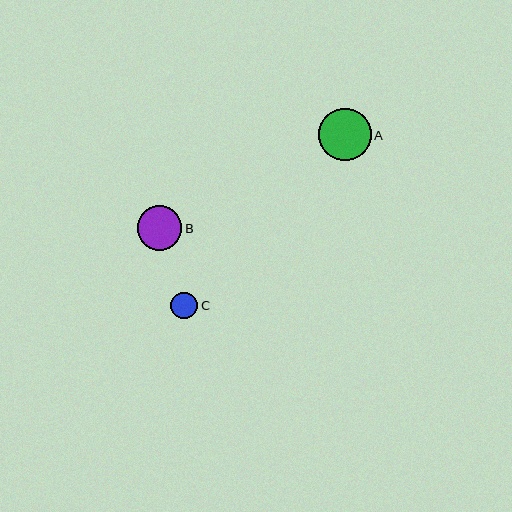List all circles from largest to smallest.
From largest to smallest: A, B, C.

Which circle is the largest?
Circle A is the largest with a size of approximately 52 pixels.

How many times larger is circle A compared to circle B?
Circle A is approximately 1.2 times the size of circle B.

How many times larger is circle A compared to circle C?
Circle A is approximately 2.0 times the size of circle C.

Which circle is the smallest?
Circle C is the smallest with a size of approximately 26 pixels.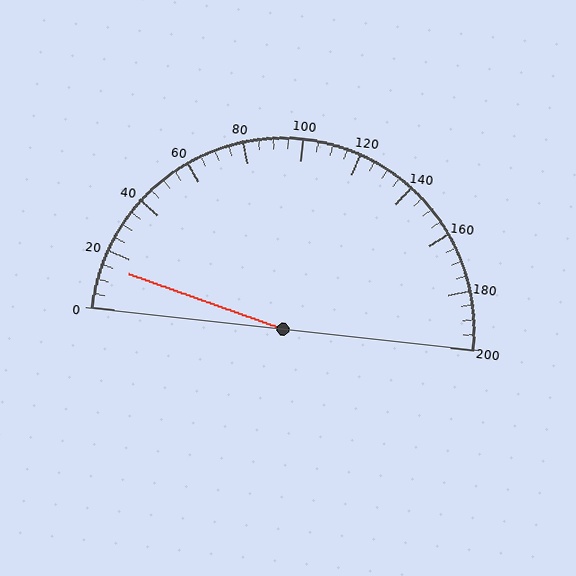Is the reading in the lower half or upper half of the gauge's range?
The reading is in the lower half of the range (0 to 200).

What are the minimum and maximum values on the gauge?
The gauge ranges from 0 to 200.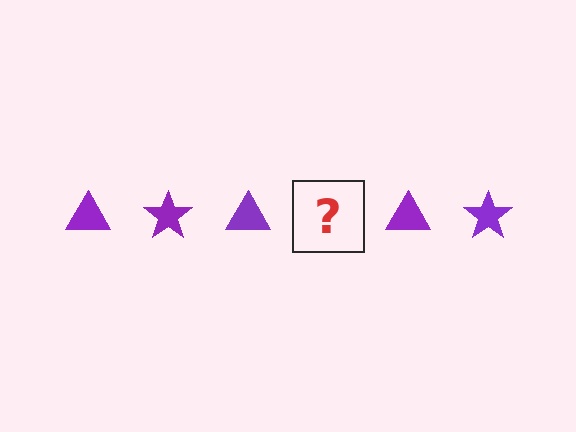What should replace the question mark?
The question mark should be replaced with a purple star.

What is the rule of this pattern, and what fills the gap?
The rule is that the pattern cycles through triangle, star shapes in purple. The gap should be filled with a purple star.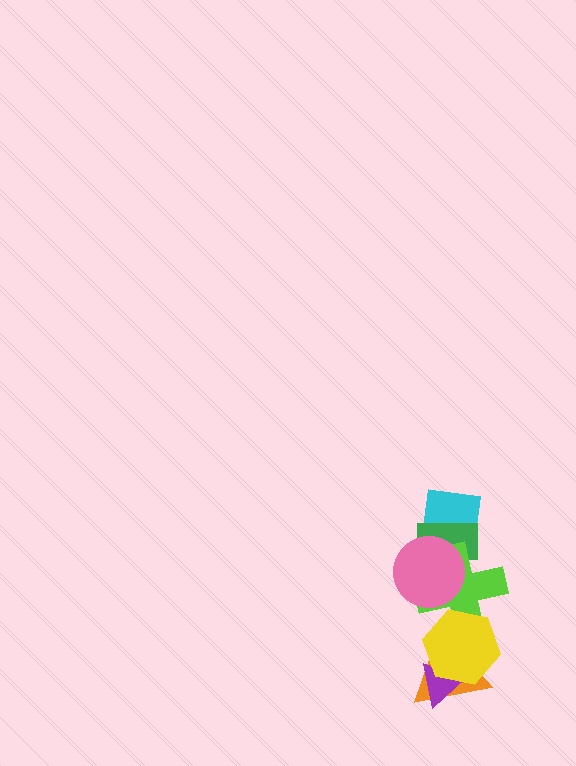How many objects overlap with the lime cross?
4 objects overlap with the lime cross.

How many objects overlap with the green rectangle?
3 objects overlap with the green rectangle.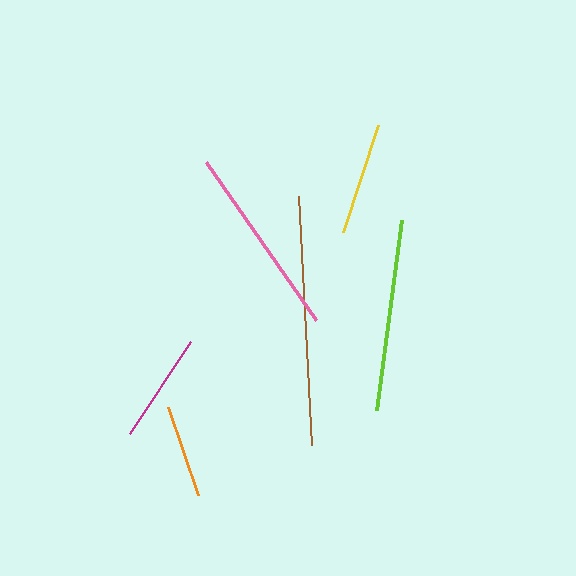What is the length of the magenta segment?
The magenta segment is approximately 110 pixels long.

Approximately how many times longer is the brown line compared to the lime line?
The brown line is approximately 1.3 times the length of the lime line.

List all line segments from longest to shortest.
From longest to shortest: brown, pink, lime, yellow, magenta, orange.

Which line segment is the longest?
The brown line is the longest at approximately 249 pixels.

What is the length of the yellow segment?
The yellow segment is approximately 112 pixels long.